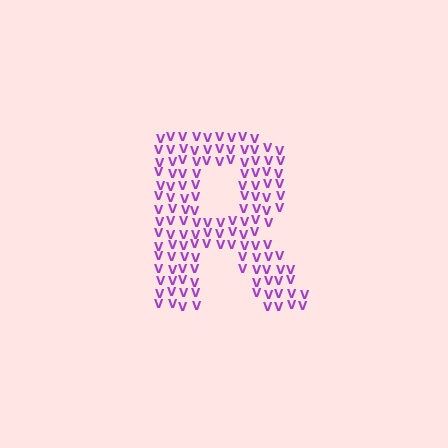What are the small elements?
The small elements are letter V's.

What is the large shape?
The large shape is the letter R.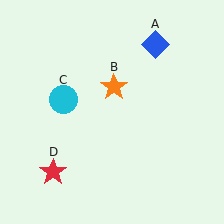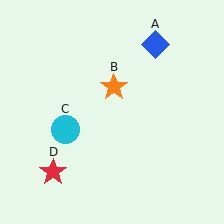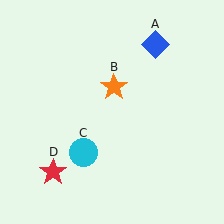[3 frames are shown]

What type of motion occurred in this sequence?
The cyan circle (object C) rotated counterclockwise around the center of the scene.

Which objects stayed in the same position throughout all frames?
Blue diamond (object A) and orange star (object B) and red star (object D) remained stationary.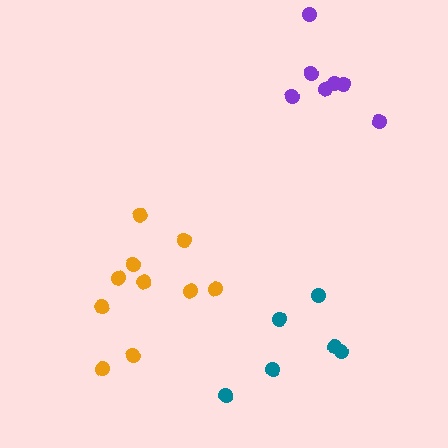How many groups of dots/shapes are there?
There are 3 groups.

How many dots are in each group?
Group 1: 10 dots, Group 2: 7 dots, Group 3: 6 dots (23 total).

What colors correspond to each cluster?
The clusters are colored: orange, purple, teal.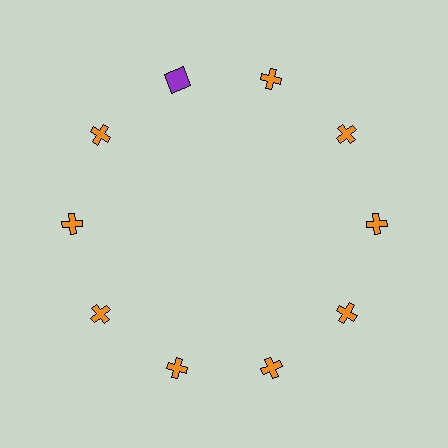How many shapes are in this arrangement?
There are 10 shapes arranged in a ring pattern.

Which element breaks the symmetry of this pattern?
The purple square at roughly the 11 o'clock position breaks the symmetry. All other shapes are orange crosses.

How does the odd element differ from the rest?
It differs in both color (purple instead of orange) and shape (square instead of cross).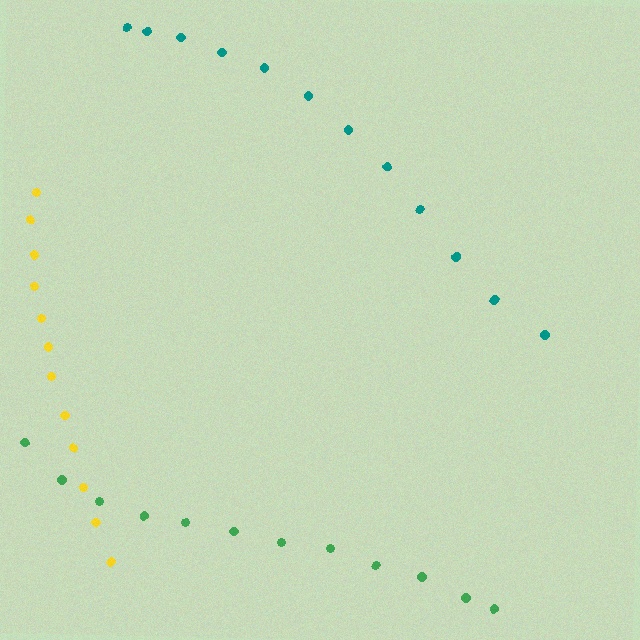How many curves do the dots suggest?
There are 3 distinct paths.